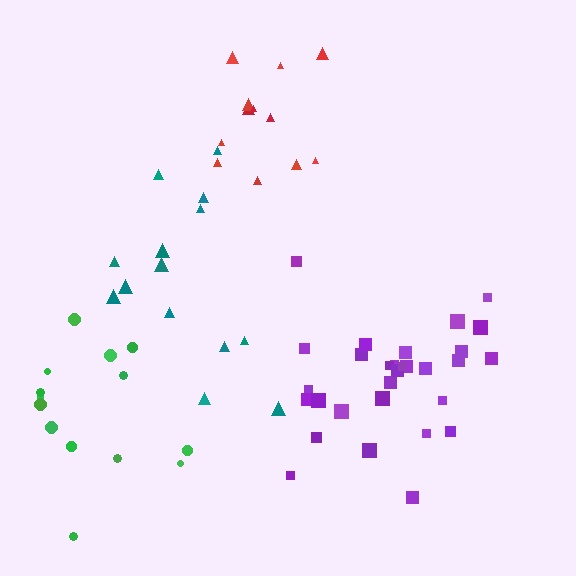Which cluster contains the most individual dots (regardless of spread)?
Purple (30).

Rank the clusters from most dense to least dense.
purple, red, teal, green.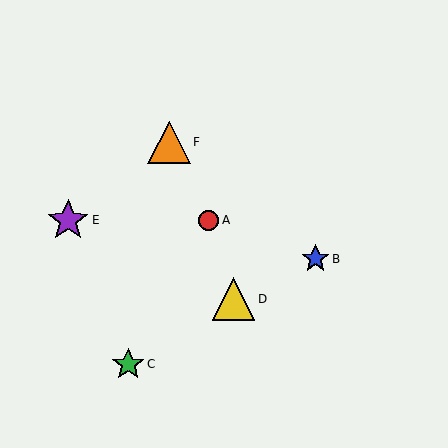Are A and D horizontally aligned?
No, A is at y≈220 and D is at y≈299.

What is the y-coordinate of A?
Object A is at y≈220.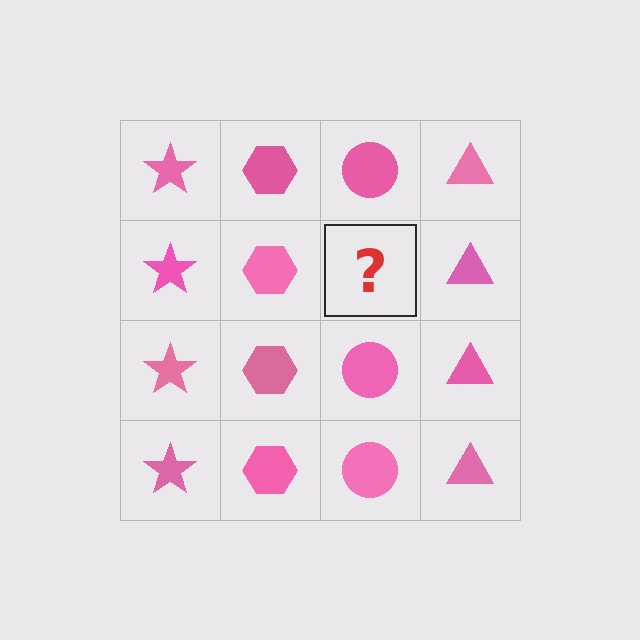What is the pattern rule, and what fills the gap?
The rule is that each column has a consistent shape. The gap should be filled with a pink circle.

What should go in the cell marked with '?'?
The missing cell should contain a pink circle.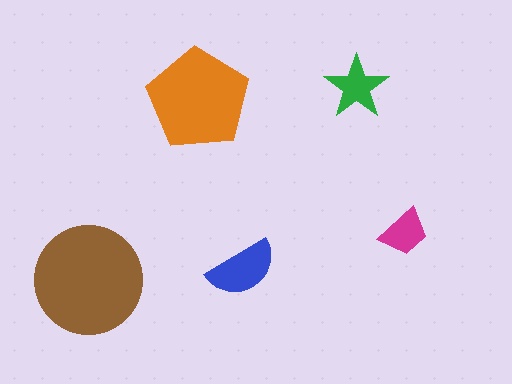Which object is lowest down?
The brown circle is bottommost.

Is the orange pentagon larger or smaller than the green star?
Larger.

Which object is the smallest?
The magenta trapezoid.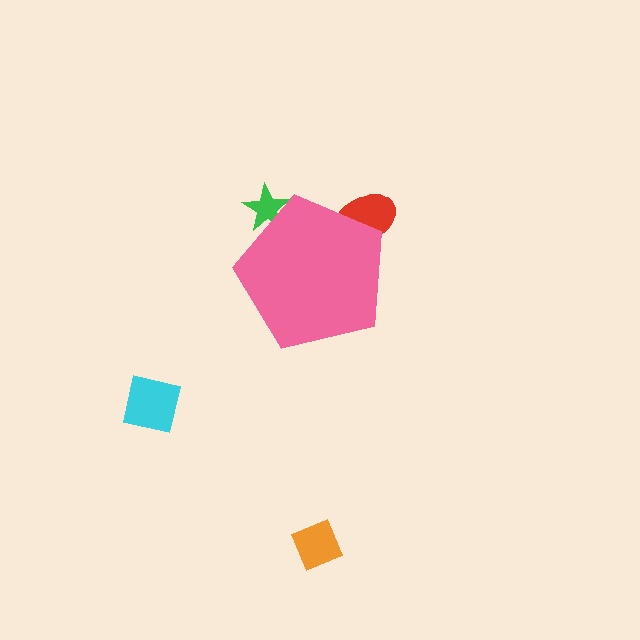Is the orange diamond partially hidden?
No, the orange diamond is fully visible.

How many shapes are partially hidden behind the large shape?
2 shapes are partially hidden.